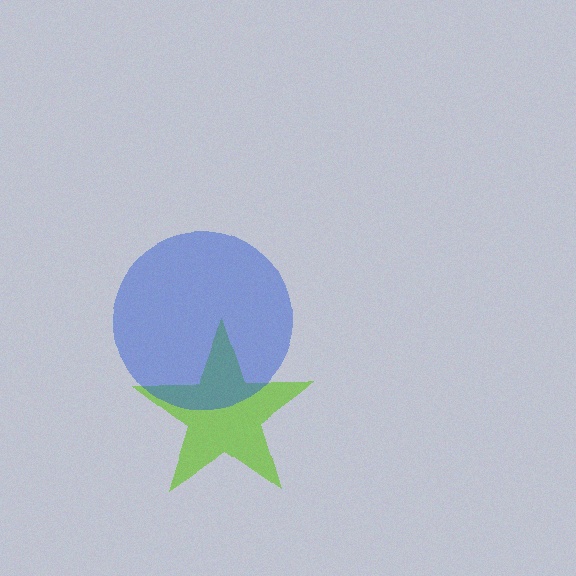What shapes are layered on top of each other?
The layered shapes are: a lime star, a blue circle.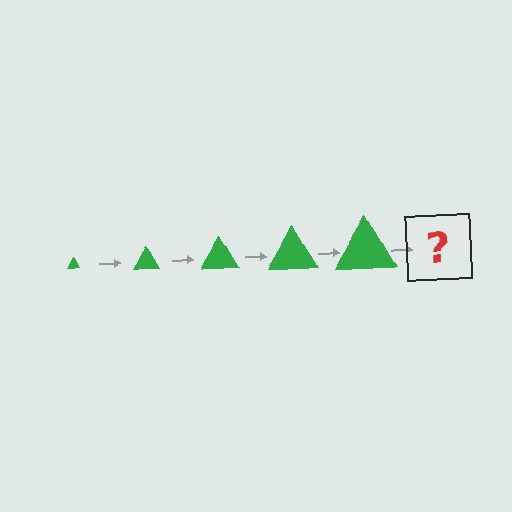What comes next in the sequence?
The next element should be a green triangle, larger than the previous one.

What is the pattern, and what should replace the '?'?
The pattern is that the triangle gets progressively larger each step. The '?' should be a green triangle, larger than the previous one.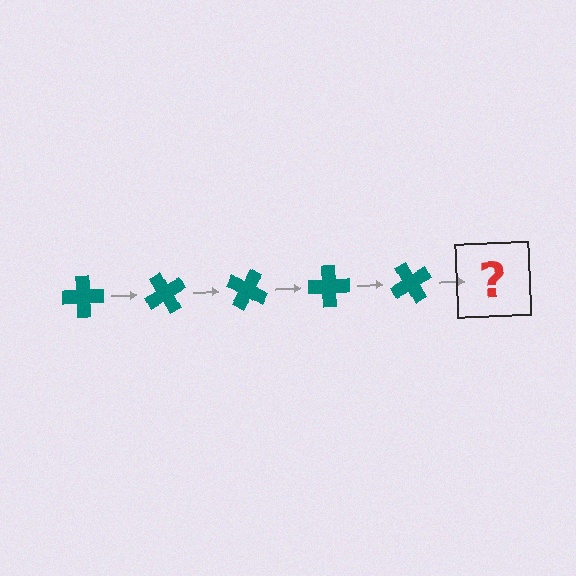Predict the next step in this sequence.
The next step is a teal cross rotated 300 degrees.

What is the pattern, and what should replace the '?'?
The pattern is that the cross rotates 60 degrees each step. The '?' should be a teal cross rotated 300 degrees.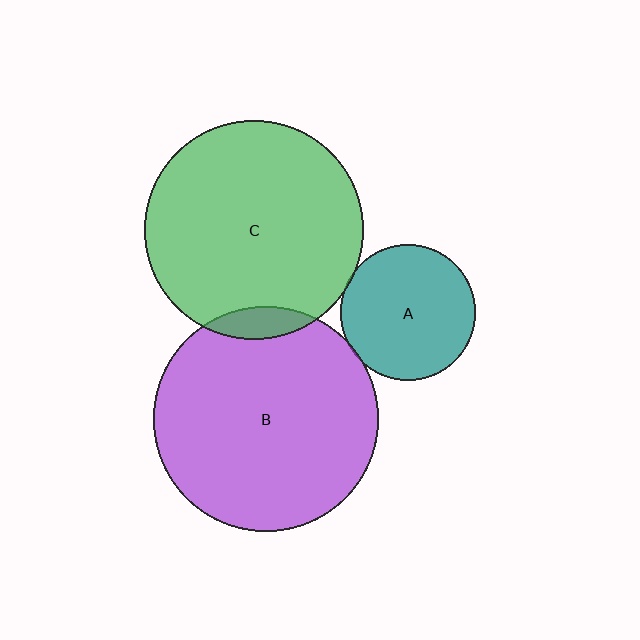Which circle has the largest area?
Circle B (purple).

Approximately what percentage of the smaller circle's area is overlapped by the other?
Approximately 5%.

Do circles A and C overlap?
Yes.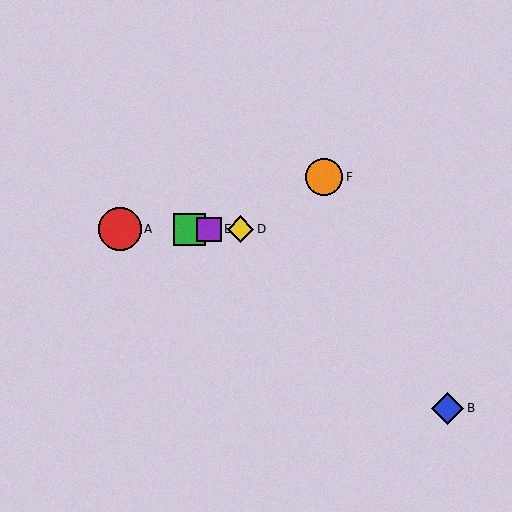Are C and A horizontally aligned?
Yes, both are at y≈229.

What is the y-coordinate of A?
Object A is at y≈229.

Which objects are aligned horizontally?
Objects A, C, D, E are aligned horizontally.